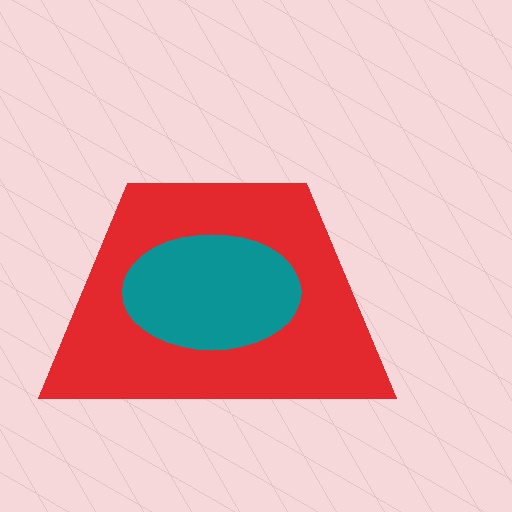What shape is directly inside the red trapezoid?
The teal ellipse.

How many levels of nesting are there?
2.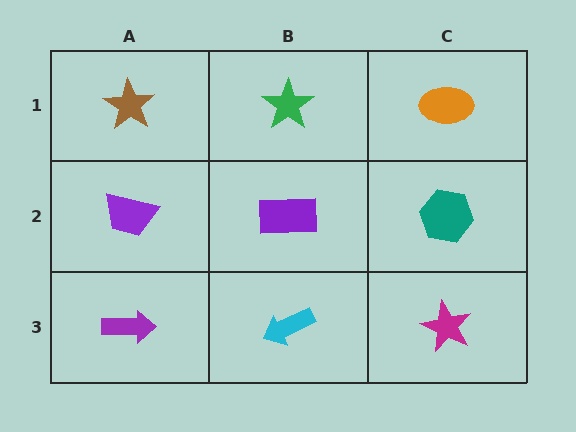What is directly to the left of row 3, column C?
A cyan arrow.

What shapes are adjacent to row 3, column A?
A purple trapezoid (row 2, column A), a cyan arrow (row 3, column B).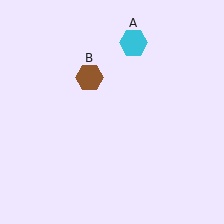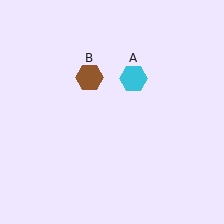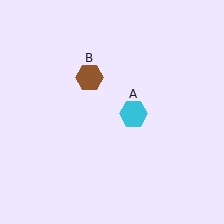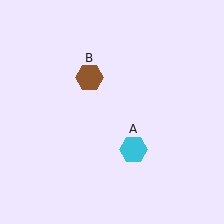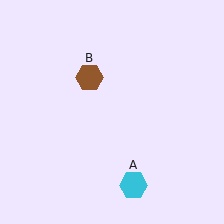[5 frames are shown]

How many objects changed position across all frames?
1 object changed position: cyan hexagon (object A).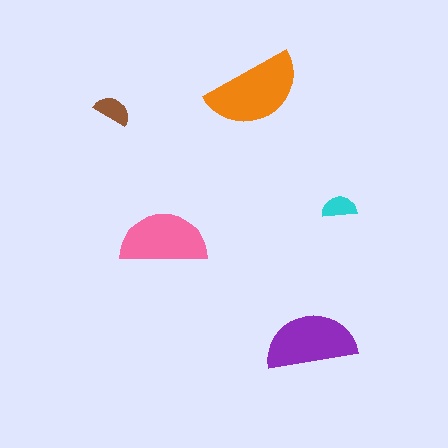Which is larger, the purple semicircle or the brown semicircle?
The purple one.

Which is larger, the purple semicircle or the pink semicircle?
The purple one.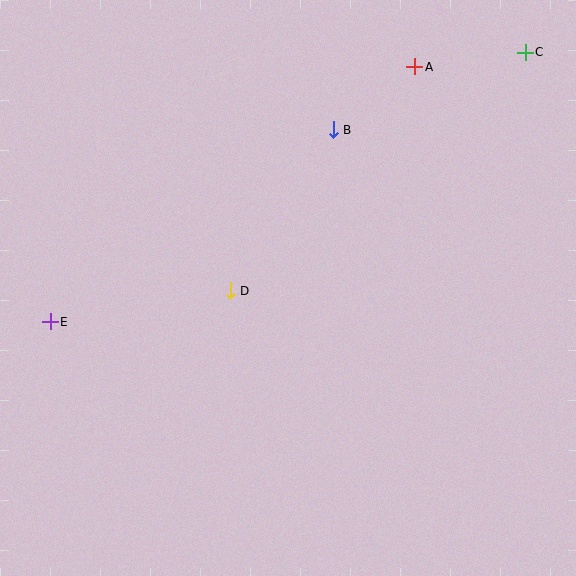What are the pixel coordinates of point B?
Point B is at (333, 130).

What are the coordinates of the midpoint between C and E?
The midpoint between C and E is at (288, 187).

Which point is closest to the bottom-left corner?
Point E is closest to the bottom-left corner.